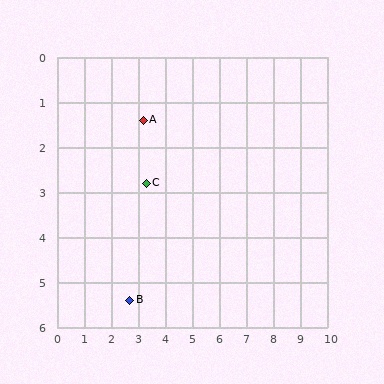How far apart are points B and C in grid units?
Points B and C are about 2.7 grid units apart.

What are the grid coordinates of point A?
Point A is at approximately (3.2, 1.4).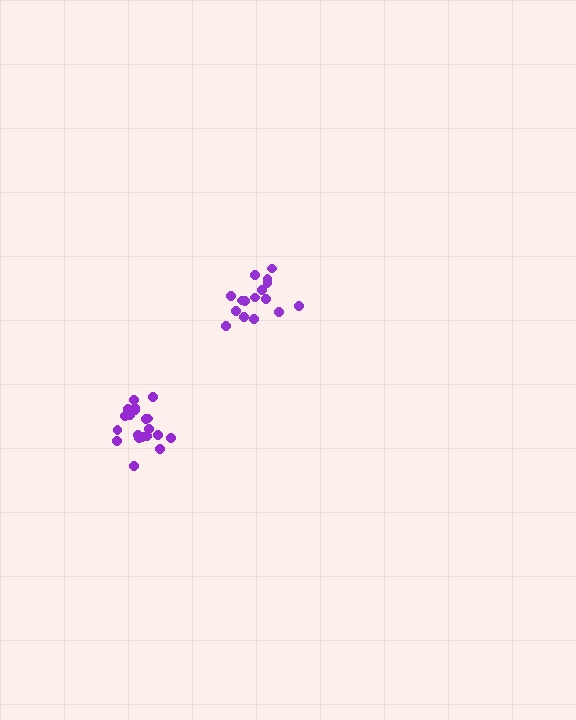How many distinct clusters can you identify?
There are 2 distinct clusters.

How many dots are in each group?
Group 1: 16 dots, Group 2: 20 dots (36 total).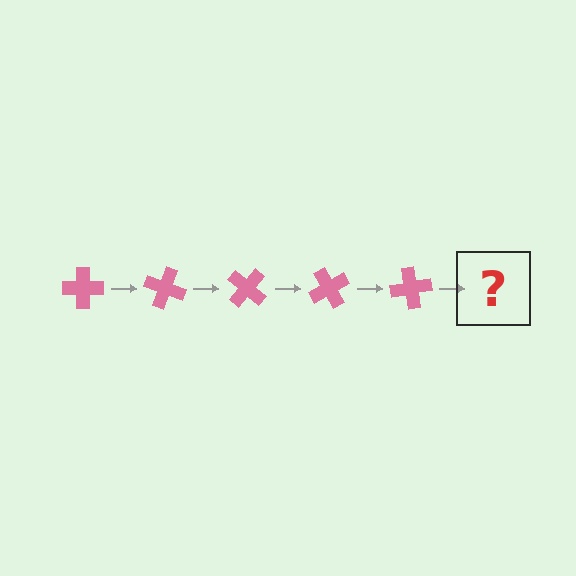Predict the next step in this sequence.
The next step is a pink cross rotated 100 degrees.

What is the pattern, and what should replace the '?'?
The pattern is that the cross rotates 20 degrees each step. The '?' should be a pink cross rotated 100 degrees.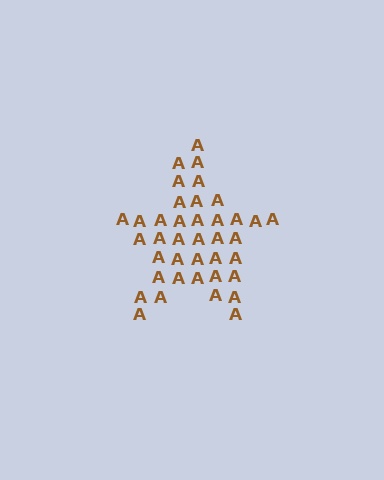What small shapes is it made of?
It is made of small letter A's.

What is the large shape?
The large shape is a star.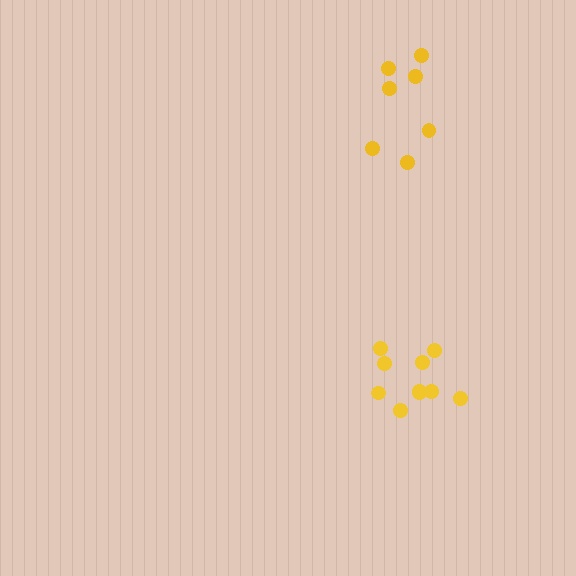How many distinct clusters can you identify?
There are 2 distinct clusters.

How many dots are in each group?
Group 1: 7 dots, Group 2: 10 dots (17 total).